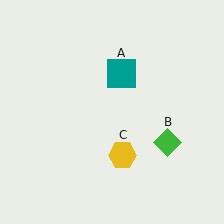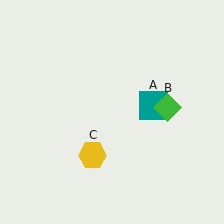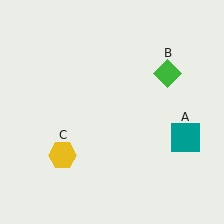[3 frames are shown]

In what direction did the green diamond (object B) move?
The green diamond (object B) moved up.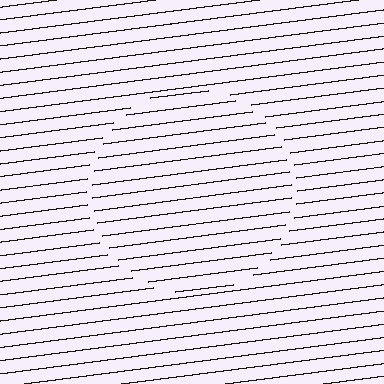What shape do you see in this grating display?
An illusory circle. The interior of the shape contains the same grating, shifted by half a period — the contour is defined by the phase discontinuity where line-ends from the inner and outer gratings abut.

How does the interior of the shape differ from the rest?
The interior of the shape contains the same grating, shifted by half a period — the contour is defined by the phase discontinuity where line-ends from the inner and outer gratings abut.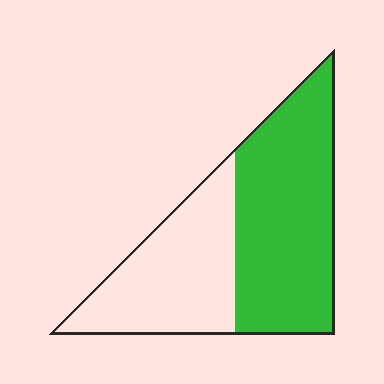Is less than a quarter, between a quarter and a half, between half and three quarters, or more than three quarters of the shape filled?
Between half and three quarters.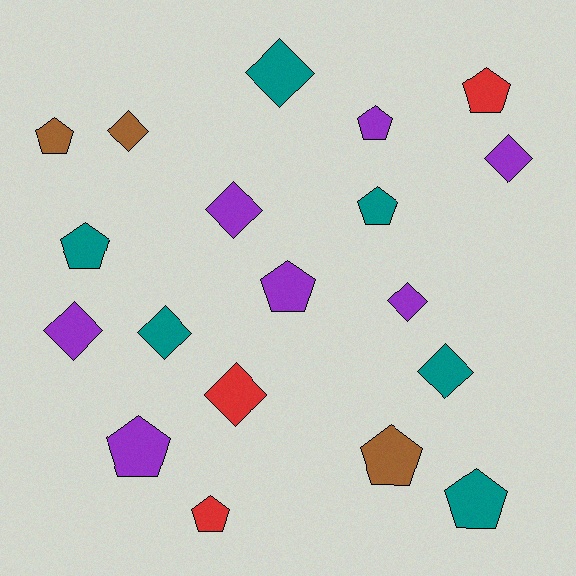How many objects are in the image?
There are 19 objects.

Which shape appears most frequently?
Pentagon, with 10 objects.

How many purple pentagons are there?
There are 3 purple pentagons.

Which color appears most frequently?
Purple, with 7 objects.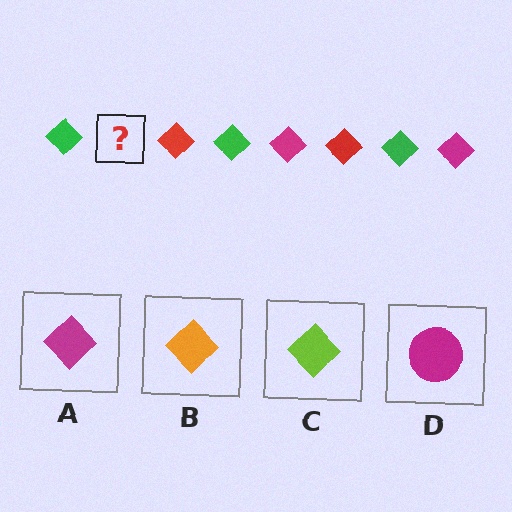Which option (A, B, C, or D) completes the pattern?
A.